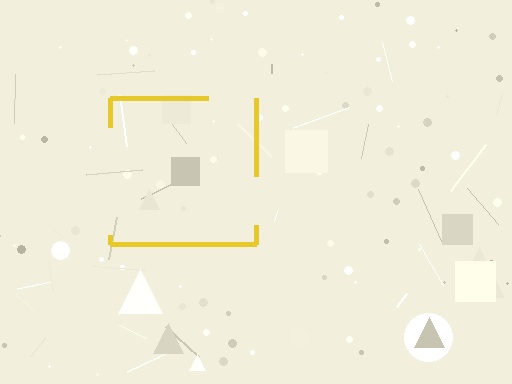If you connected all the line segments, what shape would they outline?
They would outline a square.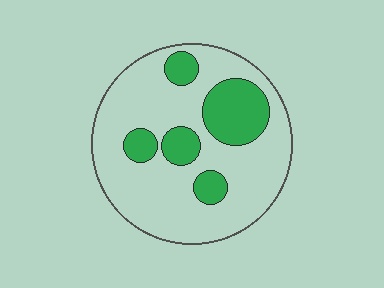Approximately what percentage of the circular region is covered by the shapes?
Approximately 25%.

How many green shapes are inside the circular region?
5.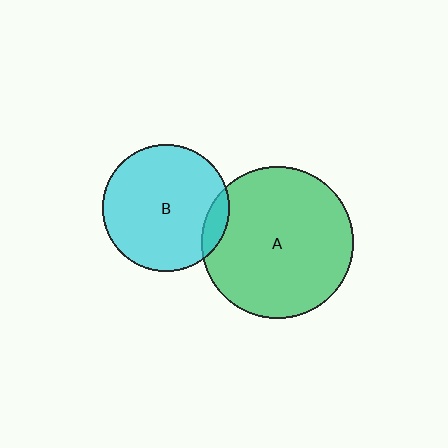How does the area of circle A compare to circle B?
Approximately 1.4 times.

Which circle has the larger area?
Circle A (green).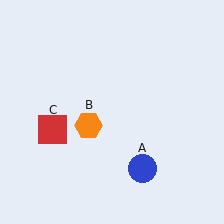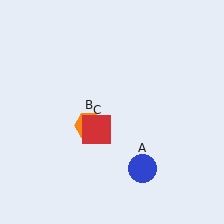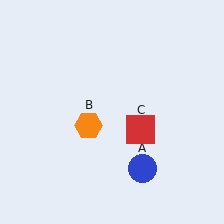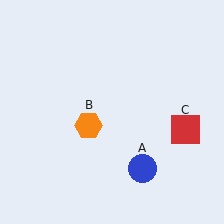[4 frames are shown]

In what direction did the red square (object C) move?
The red square (object C) moved right.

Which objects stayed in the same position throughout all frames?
Blue circle (object A) and orange hexagon (object B) remained stationary.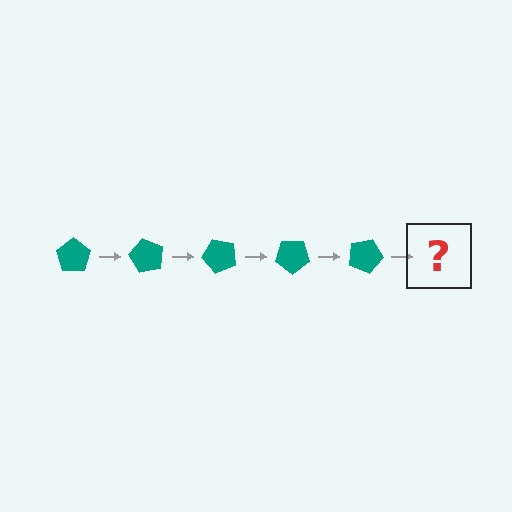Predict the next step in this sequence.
The next step is a teal pentagon rotated 300 degrees.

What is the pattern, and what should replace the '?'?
The pattern is that the pentagon rotates 60 degrees each step. The '?' should be a teal pentagon rotated 300 degrees.